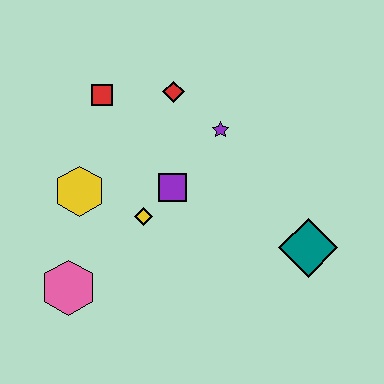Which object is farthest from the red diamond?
The pink hexagon is farthest from the red diamond.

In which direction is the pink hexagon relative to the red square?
The pink hexagon is below the red square.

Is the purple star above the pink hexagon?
Yes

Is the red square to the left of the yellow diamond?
Yes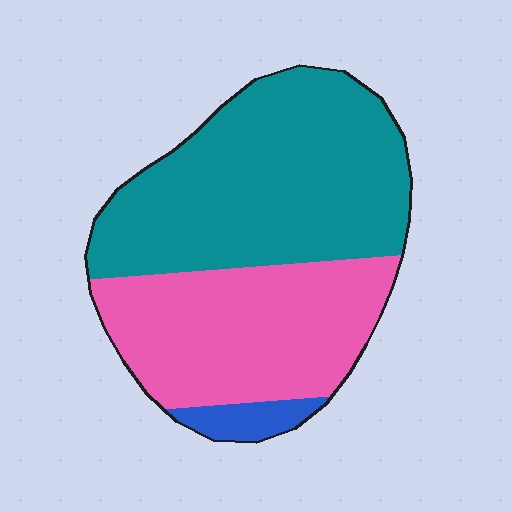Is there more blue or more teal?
Teal.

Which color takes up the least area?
Blue, at roughly 5%.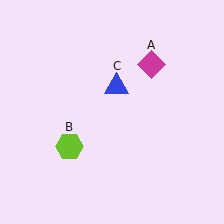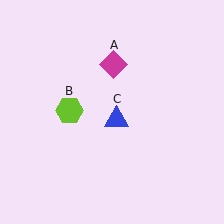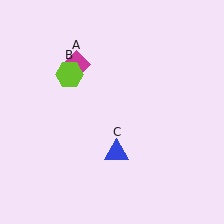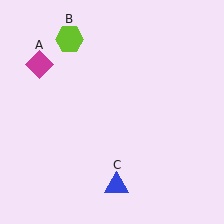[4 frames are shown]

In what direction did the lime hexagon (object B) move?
The lime hexagon (object B) moved up.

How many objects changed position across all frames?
3 objects changed position: magenta diamond (object A), lime hexagon (object B), blue triangle (object C).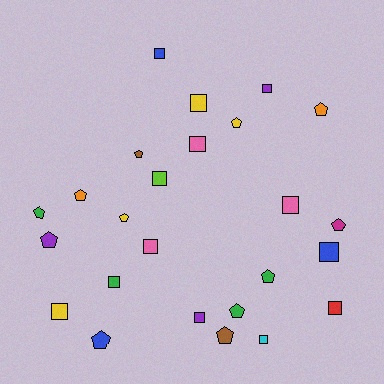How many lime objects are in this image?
There is 1 lime object.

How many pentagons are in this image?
There are 12 pentagons.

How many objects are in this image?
There are 25 objects.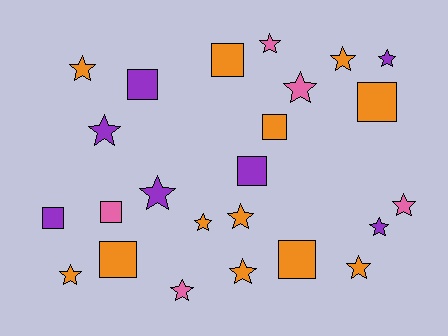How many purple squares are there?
There are 3 purple squares.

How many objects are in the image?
There are 24 objects.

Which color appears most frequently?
Orange, with 12 objects.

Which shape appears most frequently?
Star, with 15 objects.